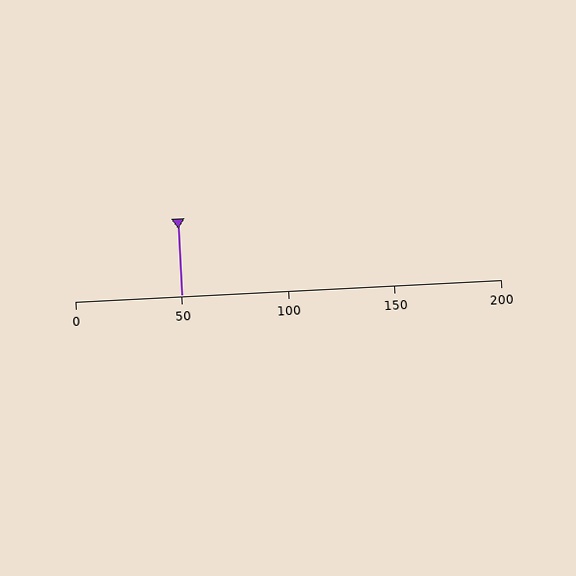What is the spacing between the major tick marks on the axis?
The major ticks are spaced 50 apart.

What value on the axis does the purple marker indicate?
The marker indicates approximately 50.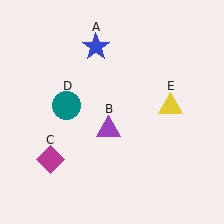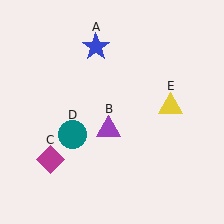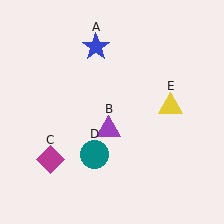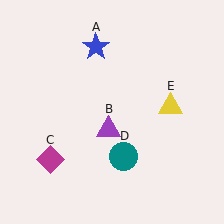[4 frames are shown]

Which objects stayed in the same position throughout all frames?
Blue star (object A) and purple triangle (object B) and magenta diamond (object C) and yellow triangle (object E) remained stationary.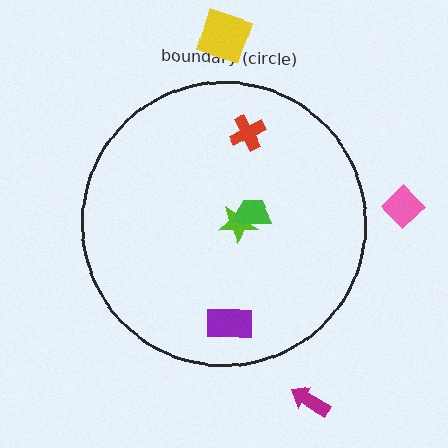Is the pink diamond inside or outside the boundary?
Outside.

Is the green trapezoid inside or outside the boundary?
Inside.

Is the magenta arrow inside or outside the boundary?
Outside.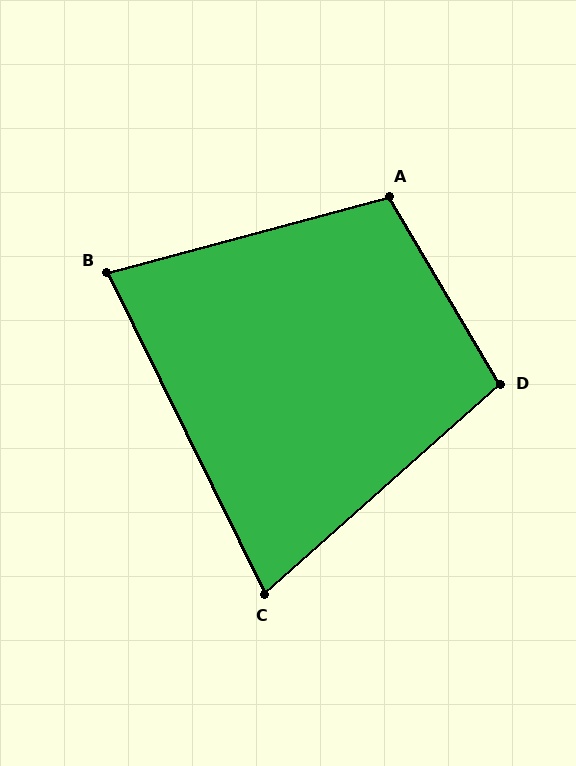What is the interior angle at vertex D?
Approximately 101 degrees (obtuse).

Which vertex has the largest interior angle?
A, at approximately 105 degrees.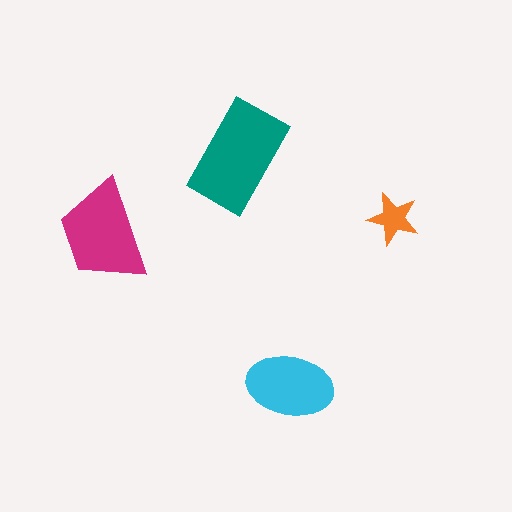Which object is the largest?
The teal rectangle.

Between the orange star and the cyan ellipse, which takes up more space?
The cyan ellipse.